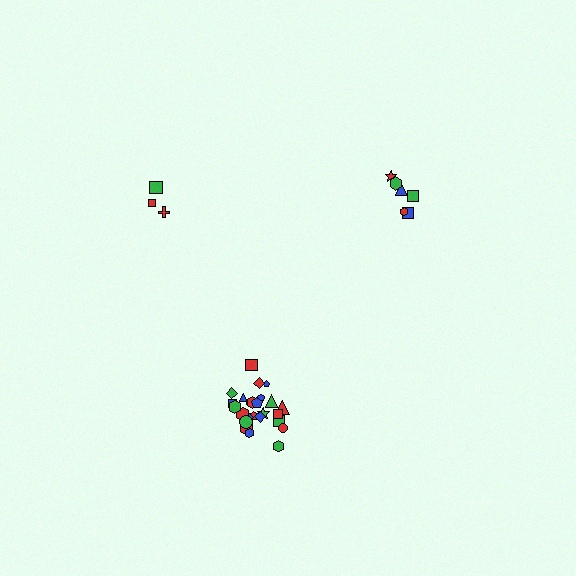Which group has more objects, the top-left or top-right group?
The top-right group.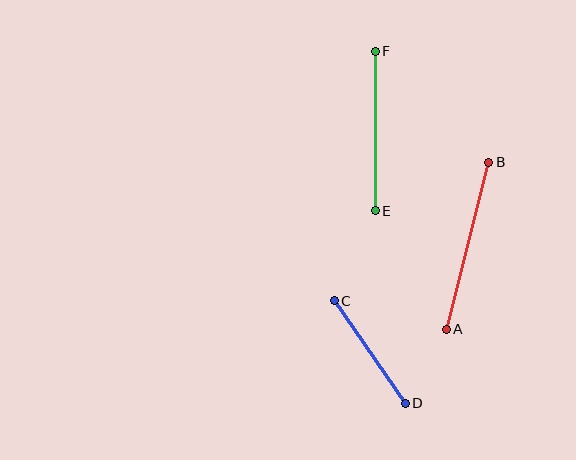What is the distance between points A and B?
The distance is approximately 172 pixels.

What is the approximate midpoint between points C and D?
The midpoint is at approximately (370, 352) pixels.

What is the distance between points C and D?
The distance is approximately 125 pixels.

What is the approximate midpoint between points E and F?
The midpoint is at approximately (375, 131) pixels.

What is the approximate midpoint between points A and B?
The midpoint is at approximately (467, 246) pixels.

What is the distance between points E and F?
The distance is approximately 159 pixels.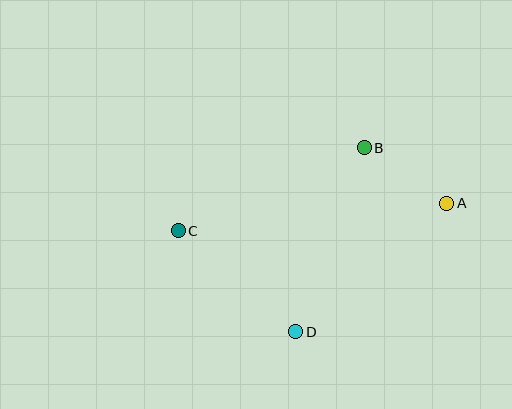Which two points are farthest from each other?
Points A and C are farthest from each other.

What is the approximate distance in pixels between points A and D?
The distance between A and D is approximately 198 pixels.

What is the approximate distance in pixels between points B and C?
The distance between B and C is approximately 203 pixels.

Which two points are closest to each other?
Points A and B are closest to each other.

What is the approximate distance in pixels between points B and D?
The distance between B and D is approximately 196 pixels.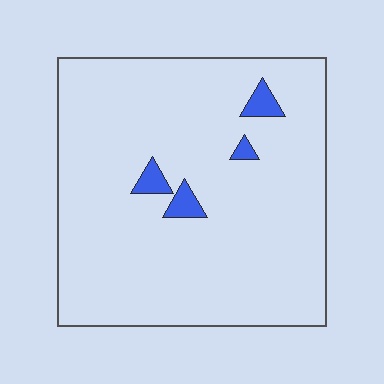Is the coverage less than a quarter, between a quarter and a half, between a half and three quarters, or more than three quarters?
Less than a quarter.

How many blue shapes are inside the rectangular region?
4.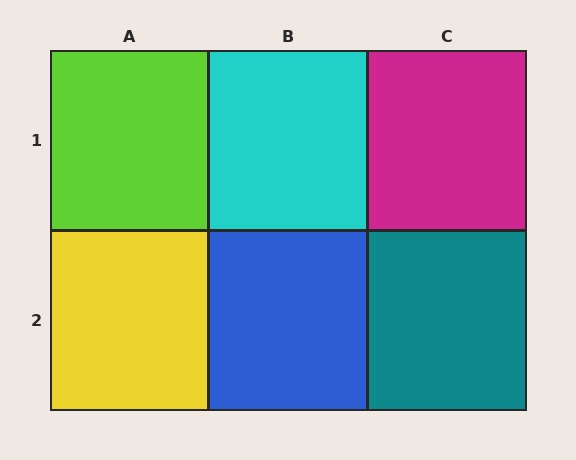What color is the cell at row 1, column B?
Cyan.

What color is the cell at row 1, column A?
Lime.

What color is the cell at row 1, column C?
Magenta.